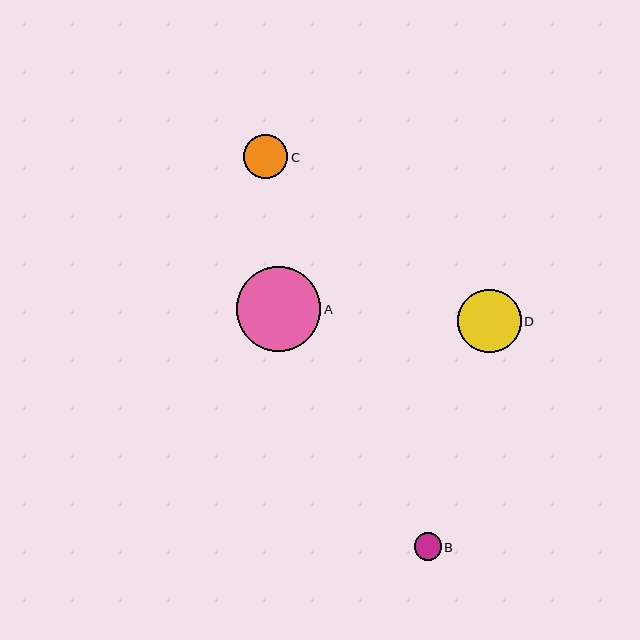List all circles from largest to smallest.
From largest to smallest: A, D, C, B.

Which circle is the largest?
Circle A is the largest with a size of approximately 84 pixels.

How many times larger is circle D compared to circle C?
Circle D is approximately 1.4 times the size of circle C.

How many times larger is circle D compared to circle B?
Circle D is approximately 2.3 times the size of circle B.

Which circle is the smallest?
Circle B is the smallest with a size of approximately 27 pixels.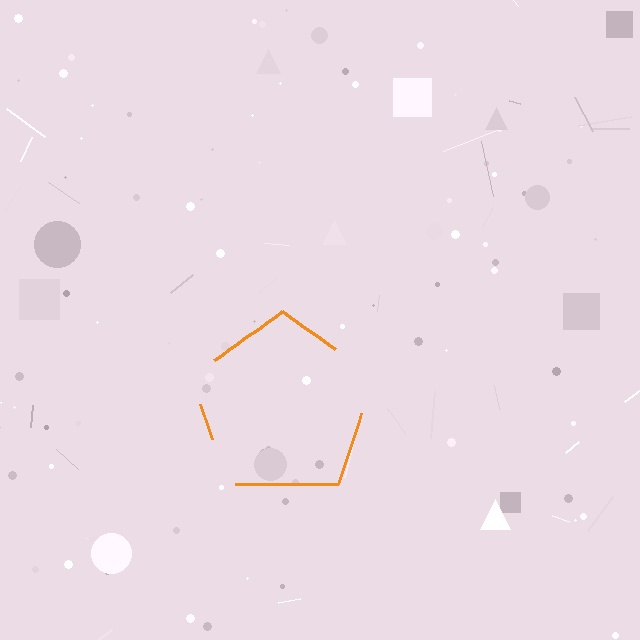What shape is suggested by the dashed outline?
The dashed outline suggests a pentagon.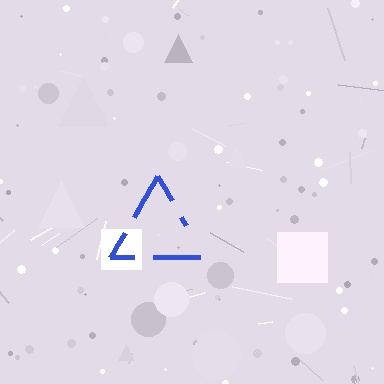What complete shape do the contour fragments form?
The contour fragments form a triangle.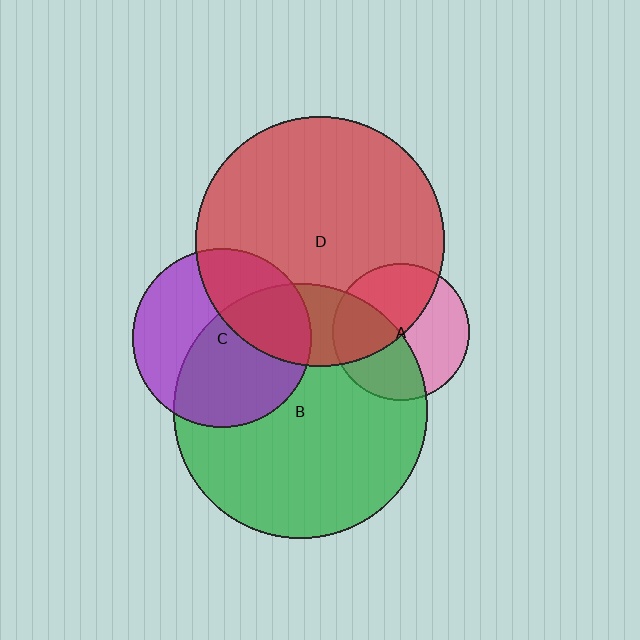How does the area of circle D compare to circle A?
Approximately 3.3 times.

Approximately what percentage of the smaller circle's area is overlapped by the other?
Approximately 20%.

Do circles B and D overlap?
Yes.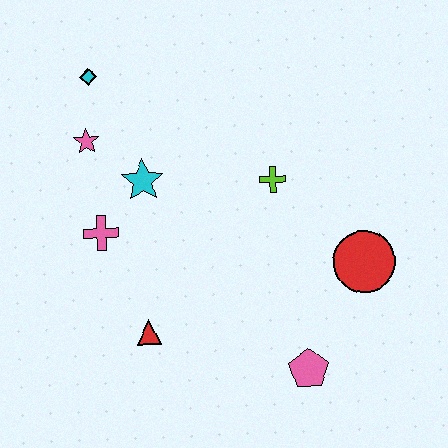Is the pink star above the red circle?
Yes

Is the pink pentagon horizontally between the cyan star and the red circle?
Yes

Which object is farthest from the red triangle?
The cyan diamond is farthest from the red triangle.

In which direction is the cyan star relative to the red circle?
The cyan star is to the left of the red circle.